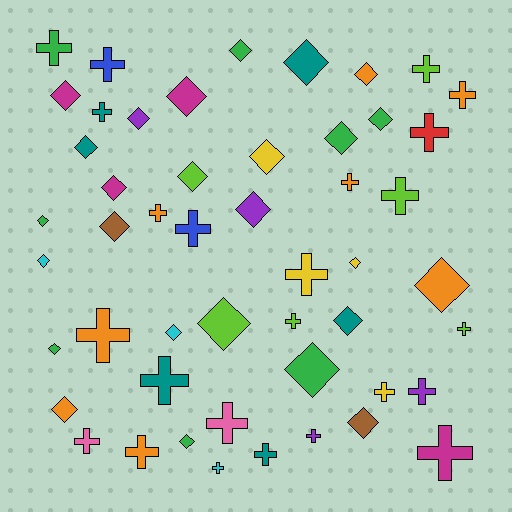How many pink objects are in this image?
There are 2 pink objects.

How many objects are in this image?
There are 50 objects.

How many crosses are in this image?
There are 24 crosses.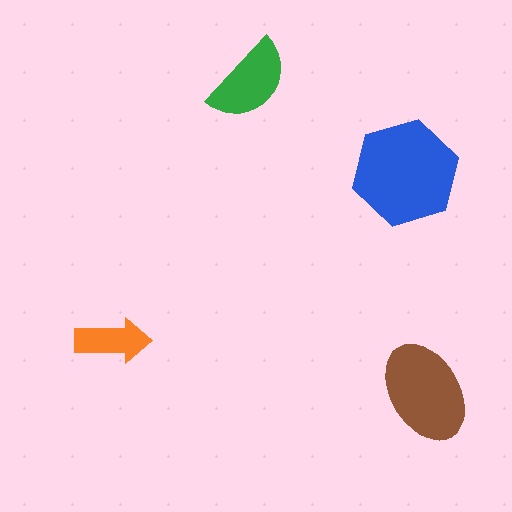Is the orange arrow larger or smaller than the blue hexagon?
Smaller.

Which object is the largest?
The blue hexagon.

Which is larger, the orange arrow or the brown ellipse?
The brown ellipse.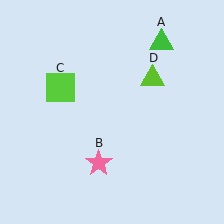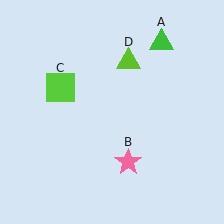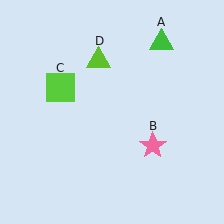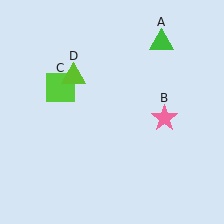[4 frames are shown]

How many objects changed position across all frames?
2 objects changed position: pink star (object B), lime triangle (object D).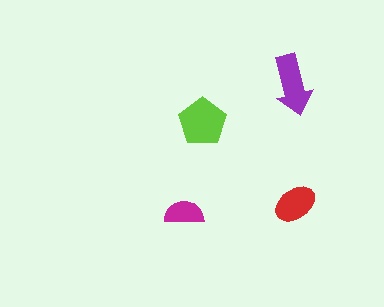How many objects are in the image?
There are 4 objects in the image.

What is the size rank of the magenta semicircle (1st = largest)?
4th.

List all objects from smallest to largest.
The magenta semicircle, the red ellipse, the purple arrow, the lime pentagon.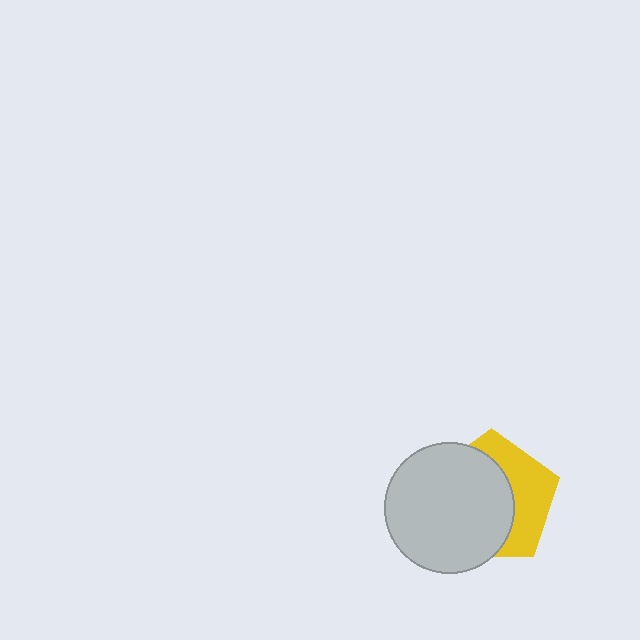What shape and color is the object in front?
The object in front is a light gray circle.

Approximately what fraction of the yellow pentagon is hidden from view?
Roughly 61% of the yellow pentagon is hidden behind the light gray circle.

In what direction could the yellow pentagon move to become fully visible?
The yellow pentagon could move right. That would shift it out from behind the light gray circle entirely.